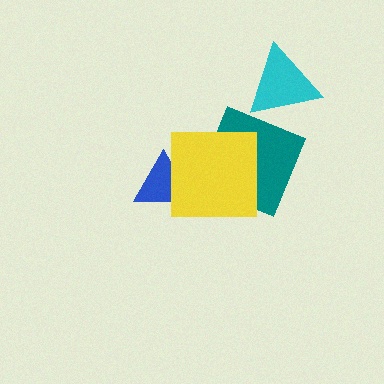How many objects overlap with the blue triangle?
1 object overlaps with the blue triangle.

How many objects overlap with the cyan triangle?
0 objects overlap with the cyan triangle.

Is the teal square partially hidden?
Yes, it is partially covered by another shape.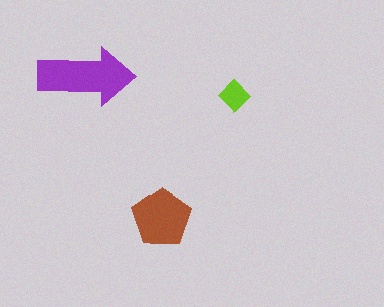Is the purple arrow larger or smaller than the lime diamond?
Larger.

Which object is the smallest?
The lime diamond.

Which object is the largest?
The purple arrow.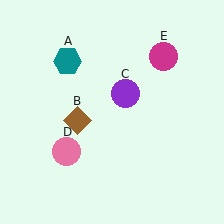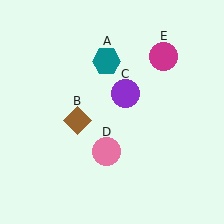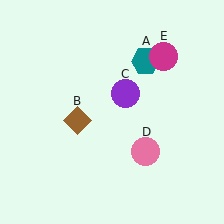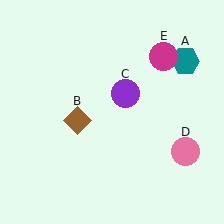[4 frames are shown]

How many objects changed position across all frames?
2 objects changed position: teal hexagon (object A), pink circle (object D).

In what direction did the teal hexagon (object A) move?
The teal hexagon (object A) moved right.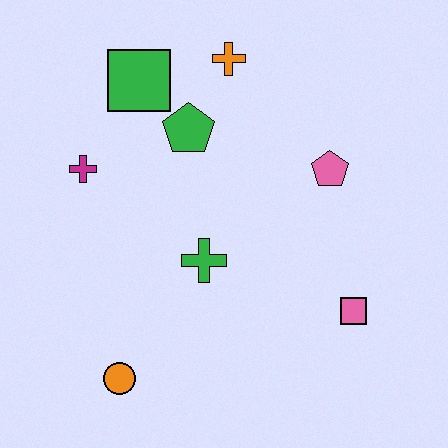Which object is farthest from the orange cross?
The orange circle is farthest from the orange cross.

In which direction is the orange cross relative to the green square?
The orange cross is to the right of the green square.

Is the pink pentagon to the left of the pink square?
Yes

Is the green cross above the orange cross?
No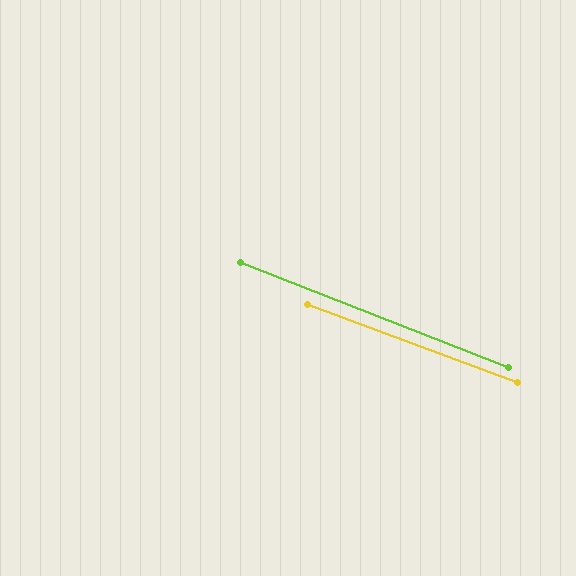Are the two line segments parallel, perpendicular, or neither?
Parallel — their directions differ by only 0.9°.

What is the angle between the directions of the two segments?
Approximately 1 degree.